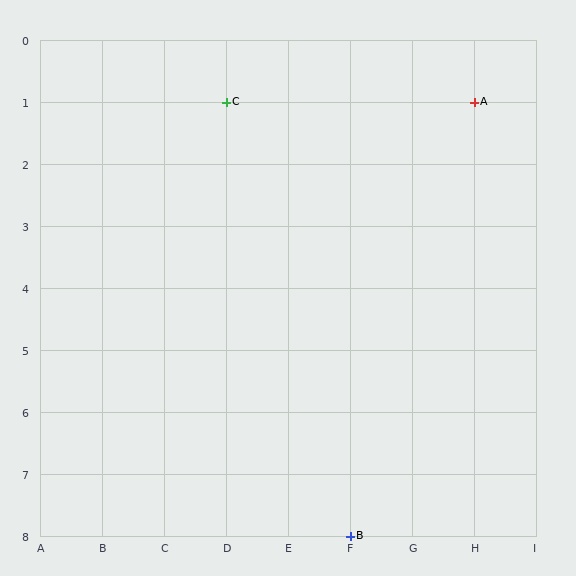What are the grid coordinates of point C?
Point C is at grid coordinates (D, 1).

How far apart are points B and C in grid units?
Points B and C are 2 columns and 7 rows apart (about 7.3 grid units diagonally).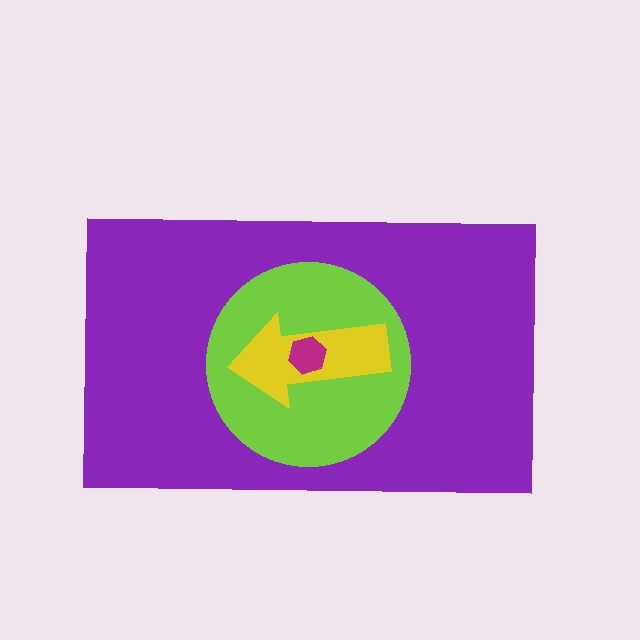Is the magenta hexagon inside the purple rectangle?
Yes.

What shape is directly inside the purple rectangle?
The lime circle.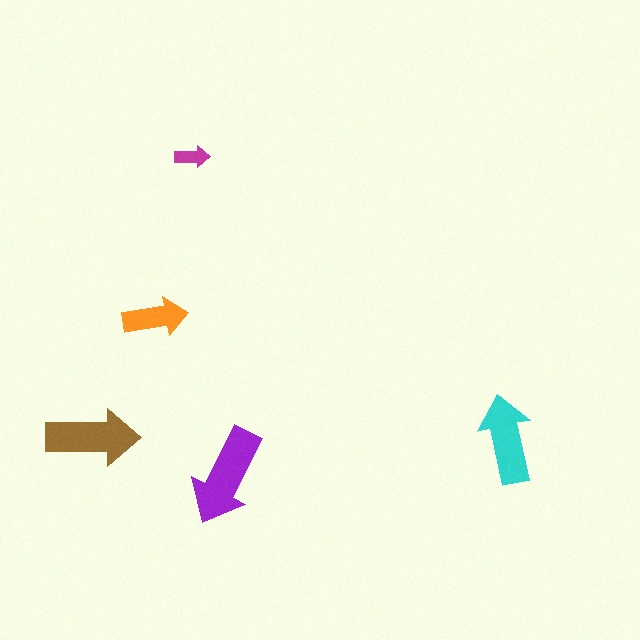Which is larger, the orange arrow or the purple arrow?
The purple one.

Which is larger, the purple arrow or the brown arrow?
The purple one.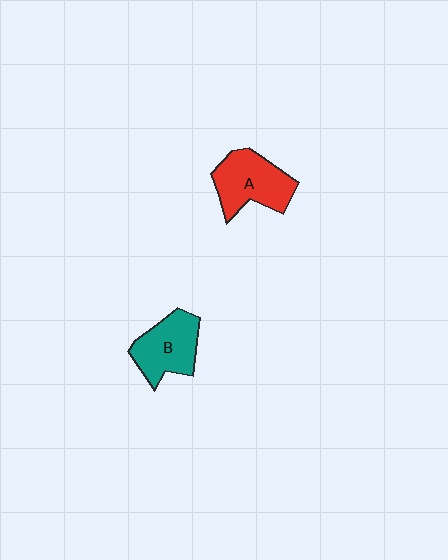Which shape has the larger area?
Shape A (red).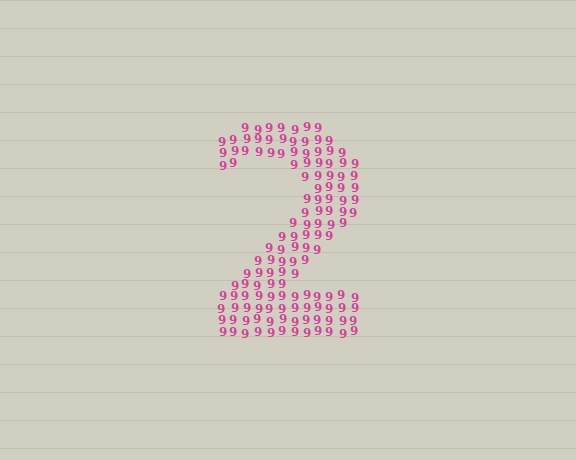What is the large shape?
The large shape is the digit 2.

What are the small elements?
The small elements are digit 9's.